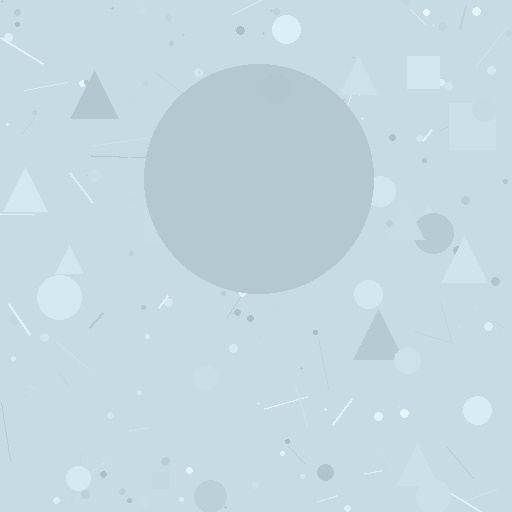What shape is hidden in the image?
A circle is hidden in the image.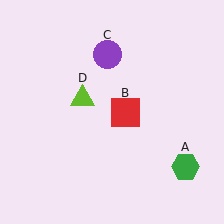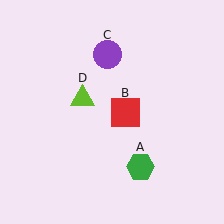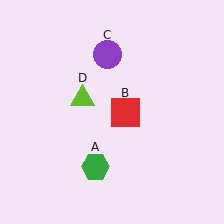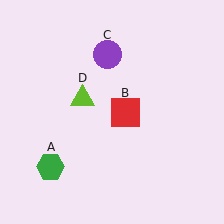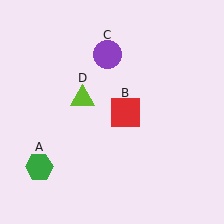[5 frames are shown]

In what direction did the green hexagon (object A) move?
The green hexagon (object A) moved left.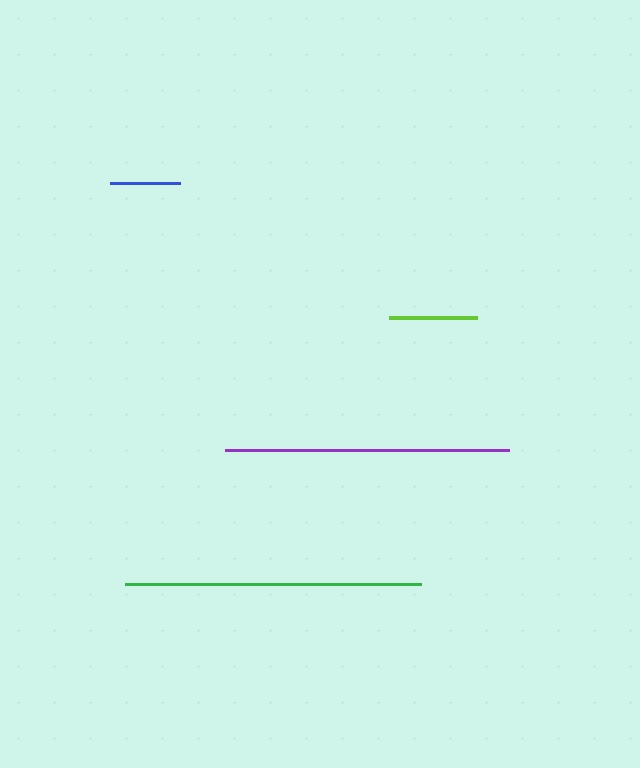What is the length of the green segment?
The green segment is approximately 296 pixels long.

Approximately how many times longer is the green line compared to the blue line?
The green line is approximately 4.3 times the length of the blue line.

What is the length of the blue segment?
The blue segment is approximately 69 pixels long.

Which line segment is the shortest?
The blue line is the shortest at approximately 69 pixels.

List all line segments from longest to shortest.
From longest to shortest: green, purple, lime, blue.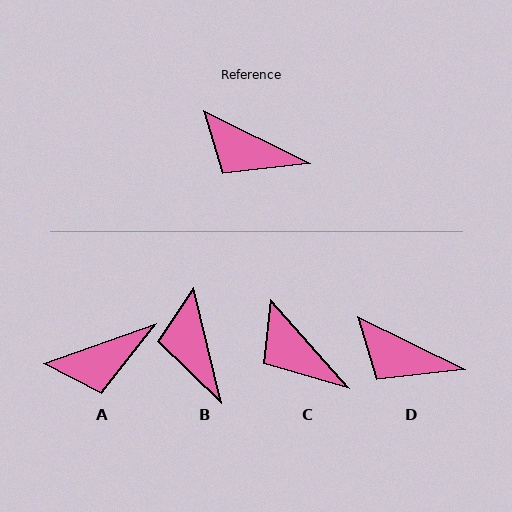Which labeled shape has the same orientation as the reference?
D.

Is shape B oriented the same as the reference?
No, it is off by about 50 degrees.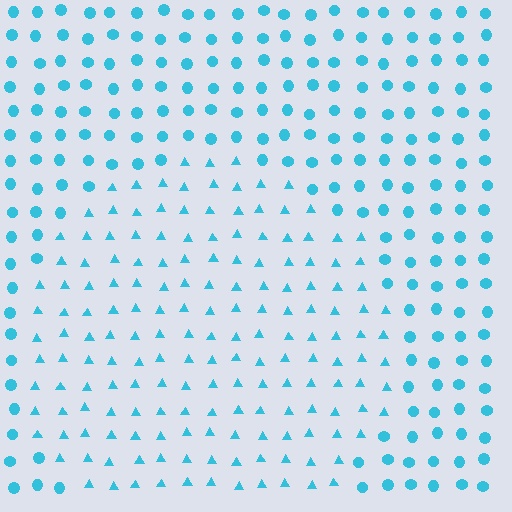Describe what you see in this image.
The image is filled with small cyan elements arranged in a uniform grid. A circle-shaped region contains triangles, while the surrounding area contains circles. The boundary is defined purely by the change in element shape.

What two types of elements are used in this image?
The image uses triangles inside the circle region and circles outside it.